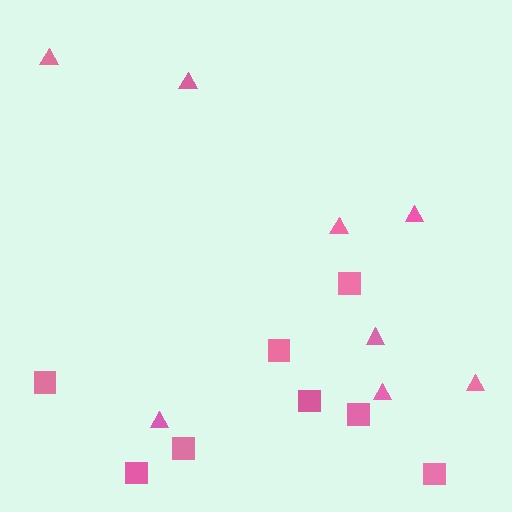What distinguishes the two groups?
There are 2 groups: one group of squares (8) and one group of triangles (8).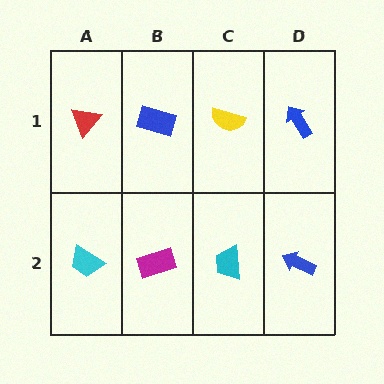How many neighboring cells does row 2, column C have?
3.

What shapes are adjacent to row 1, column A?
A cyan trapezoid (row 2, column A), a blue rectangle (row 1, column B).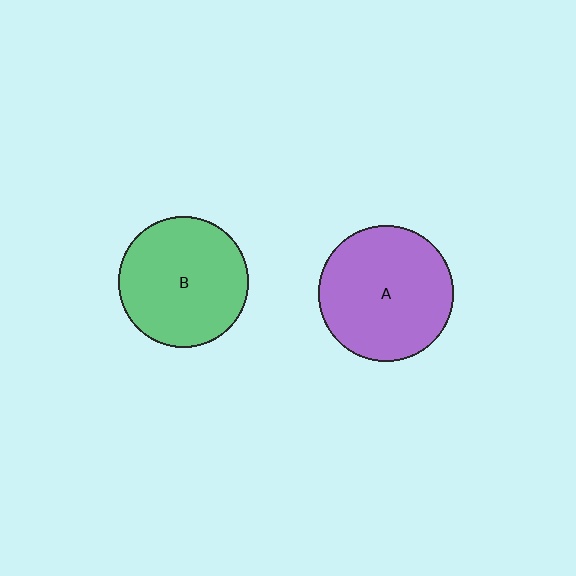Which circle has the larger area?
Circle A (purple).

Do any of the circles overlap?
No, none of the circles overlap.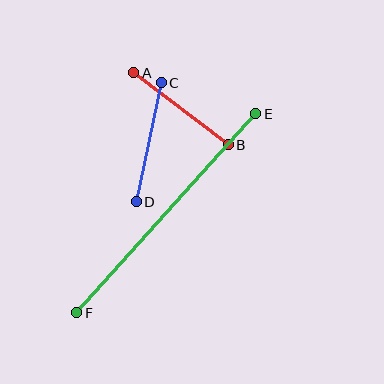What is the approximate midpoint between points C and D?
The midpoint is at approximately (149, 142) pixels.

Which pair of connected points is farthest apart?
Points E and F are farthest apart.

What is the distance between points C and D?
The distance is approximately 122 pixels.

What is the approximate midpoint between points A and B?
The midpoint is at approximately (181, 109) pixels.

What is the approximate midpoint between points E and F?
The midpoint is at approximately (166, 213) pixels.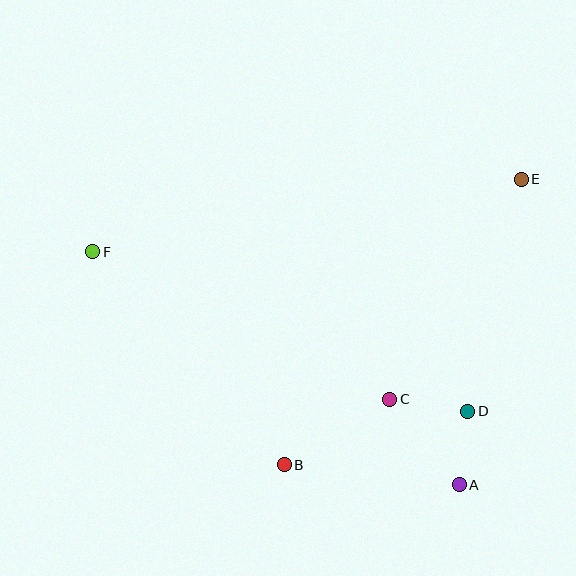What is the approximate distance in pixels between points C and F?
The distance between C and F is approximately 332 pixels.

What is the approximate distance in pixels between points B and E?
The distance between B and E is approximately 371 pixels.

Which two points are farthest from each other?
Points E and F are farthest from each other.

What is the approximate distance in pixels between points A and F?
The distance between A and F is approximately 434 pixels.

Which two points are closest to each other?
Points A and D are closest to each other.